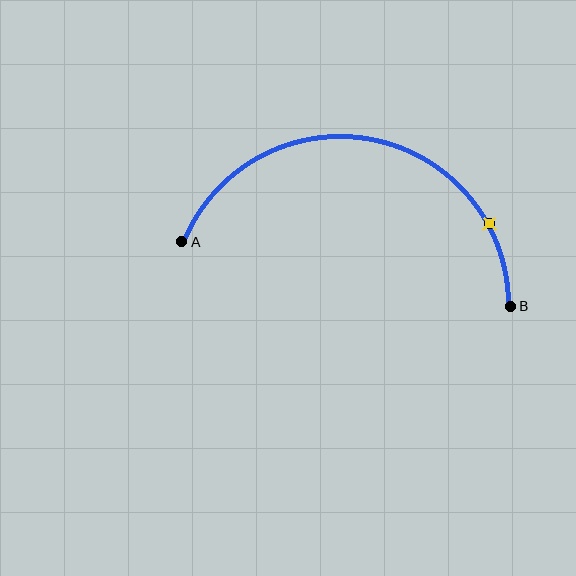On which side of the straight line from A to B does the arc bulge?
The arc bulges above the straight line connecting A and B.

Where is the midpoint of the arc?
The arc midpoint is the point on the curve farthest from the straight line joining A and B. It sits above that line.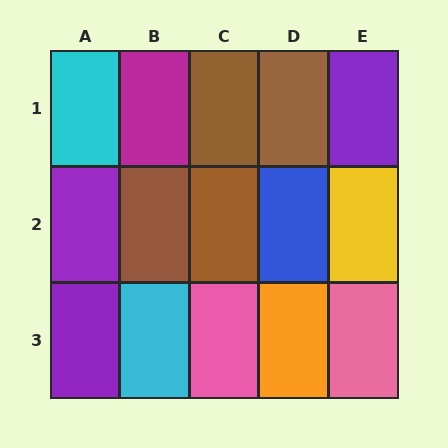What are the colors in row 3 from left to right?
Purple, cyan, pink, orange, pink.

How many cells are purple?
3 cells are purple.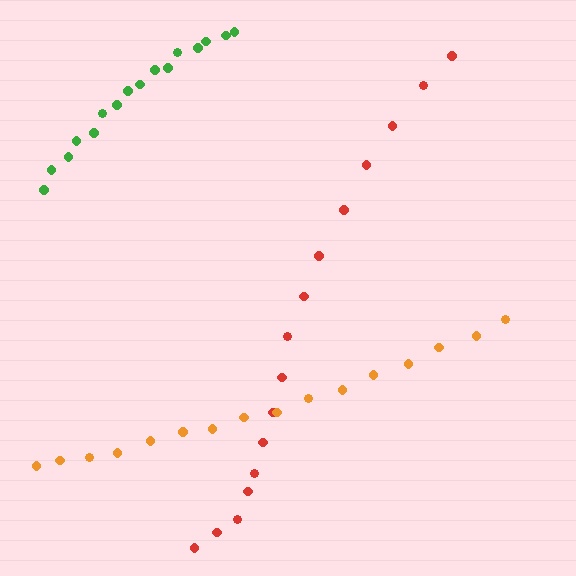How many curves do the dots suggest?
There are 3 distinct paths.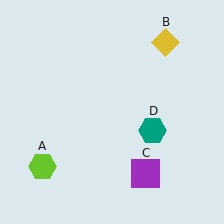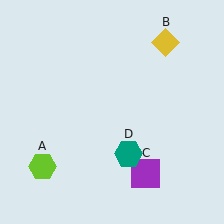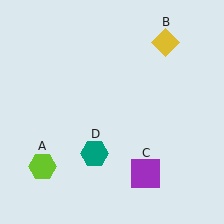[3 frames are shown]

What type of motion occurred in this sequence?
The teal hexagon (object D) rotated clockwise around the center of the scene.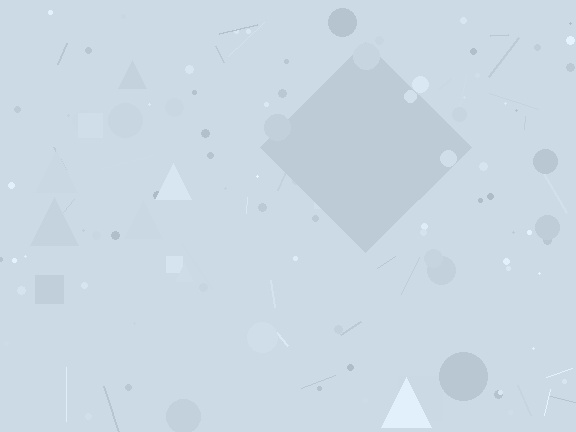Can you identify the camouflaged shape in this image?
The camouflaged shape is a diamond.